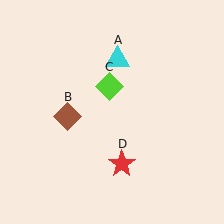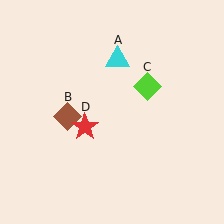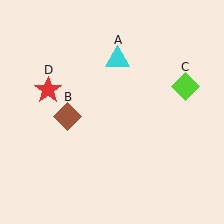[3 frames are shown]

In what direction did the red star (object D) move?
The red star (object D) moved up and to the left.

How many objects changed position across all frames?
2 objects changed position: lime diamond (object C), red star (object D).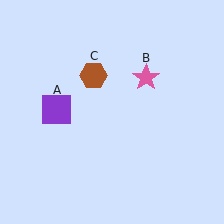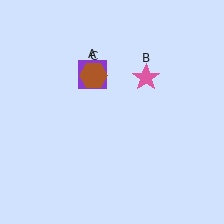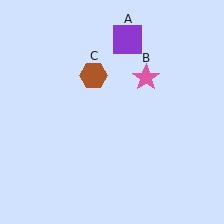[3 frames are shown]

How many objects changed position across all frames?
1 object changed position: purple square (object A).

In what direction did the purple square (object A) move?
The purple square (object A) moved up and to the right.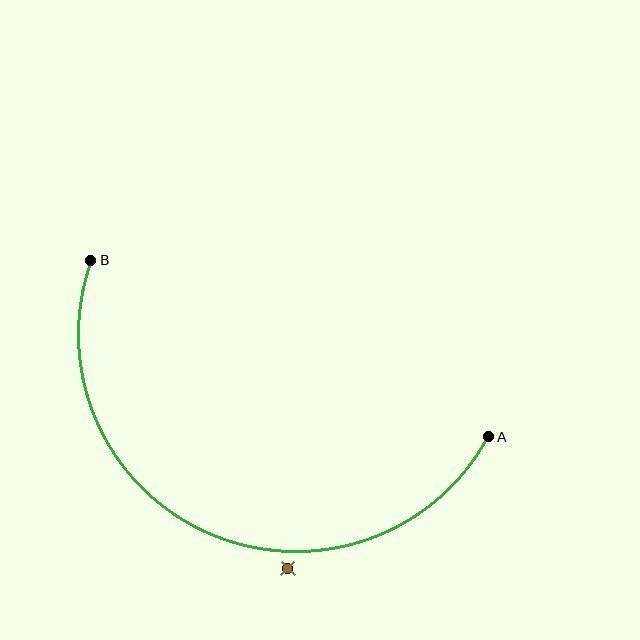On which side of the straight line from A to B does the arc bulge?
The arc bulges below the straight line connecting A and B.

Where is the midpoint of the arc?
The arc midpoint is the point on the curve farthest from the straight line joining A and B. It sits below that line.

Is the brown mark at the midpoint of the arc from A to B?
No — the brown mark does not lie on the arc at all. It sits slightly outside the curve.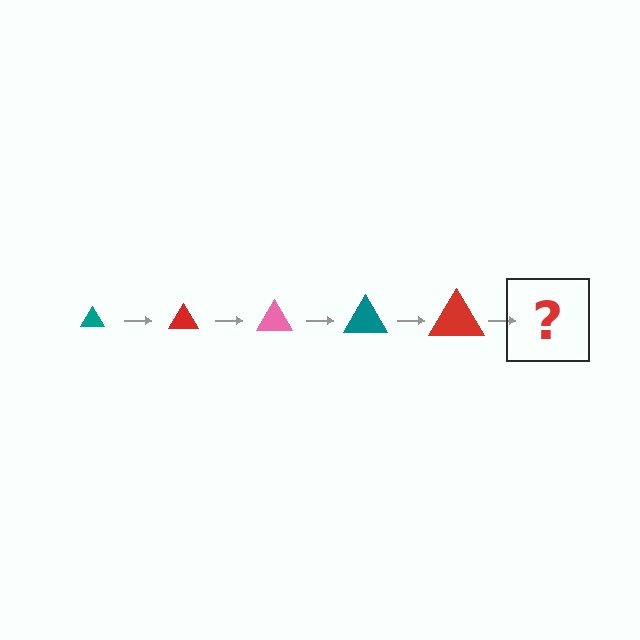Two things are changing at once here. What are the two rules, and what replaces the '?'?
The two rules are that the triangle grows larger each step and the color cycles through teal, red, and pink. The '?' should be a pink triangle, larger than the previous one.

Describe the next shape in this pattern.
It should be a pink triangle, larger than the previous one.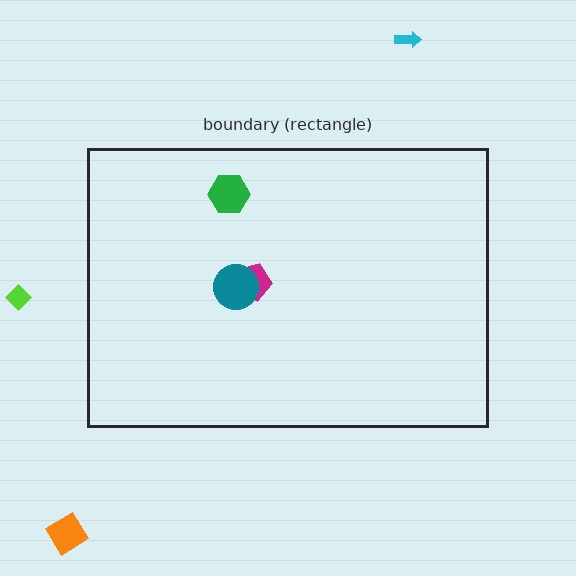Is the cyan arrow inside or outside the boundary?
Outside.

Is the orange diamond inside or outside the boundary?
Outside.